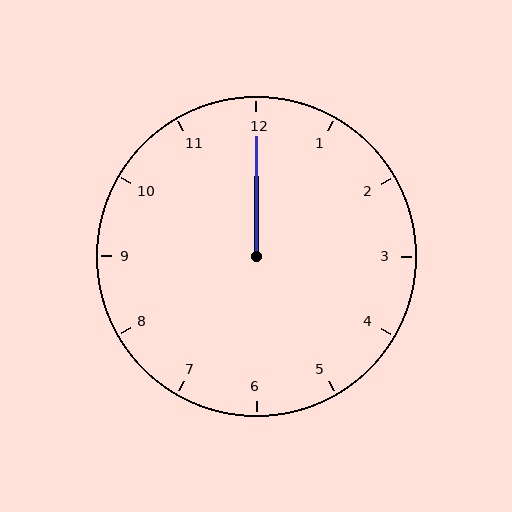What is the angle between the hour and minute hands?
Approximately 0 degrees.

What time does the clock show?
12:00.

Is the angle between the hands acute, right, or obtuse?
It is acute.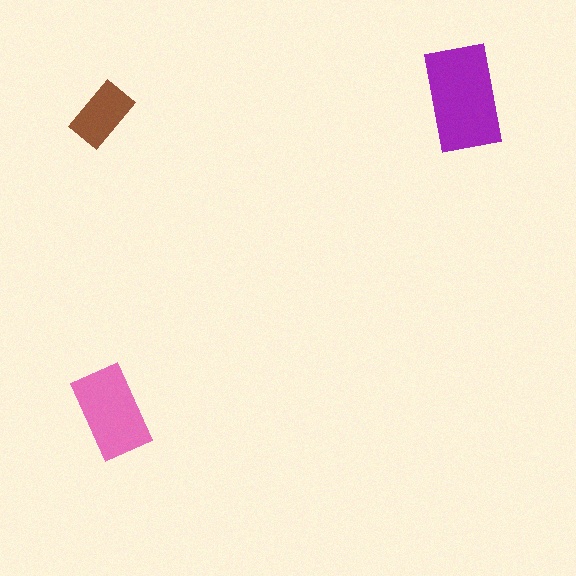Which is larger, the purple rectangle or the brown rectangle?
The purple one.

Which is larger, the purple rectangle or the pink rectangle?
The purple one.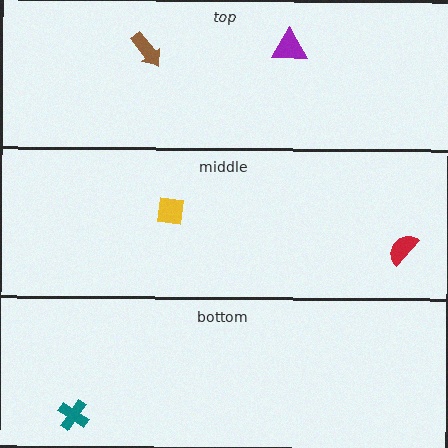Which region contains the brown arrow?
The top region.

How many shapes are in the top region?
2.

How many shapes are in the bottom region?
1.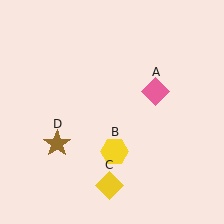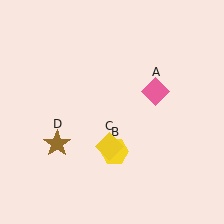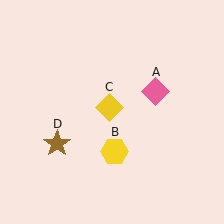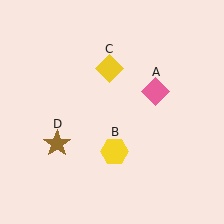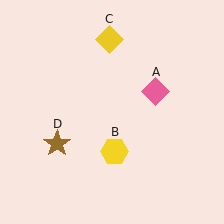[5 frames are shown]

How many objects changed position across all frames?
1 object changed position: yellow diamond (object C).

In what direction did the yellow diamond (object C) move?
The yellow diamond (object C) moved up.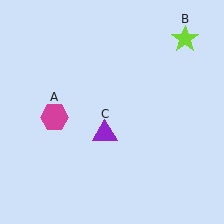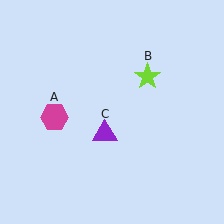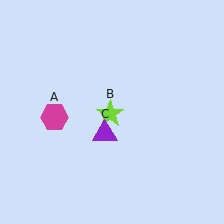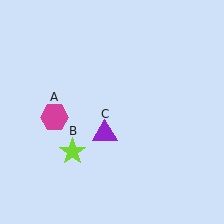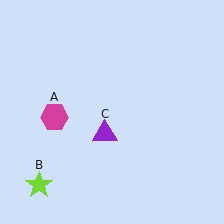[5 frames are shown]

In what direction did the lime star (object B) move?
The lime star (object B) moved down and to the left.